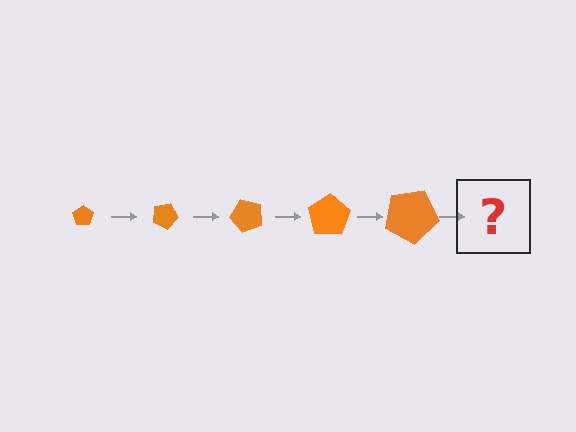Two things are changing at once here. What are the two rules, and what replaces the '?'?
The two rules are that the pentagon grows larger each step and it rotates 25 degrees each step. The '?' should be a pentagon, larger than the previous one and rotated 125 degrees from the start.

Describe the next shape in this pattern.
It should be a pentagon, larger than the previous one and rotated 125 degrees from the start.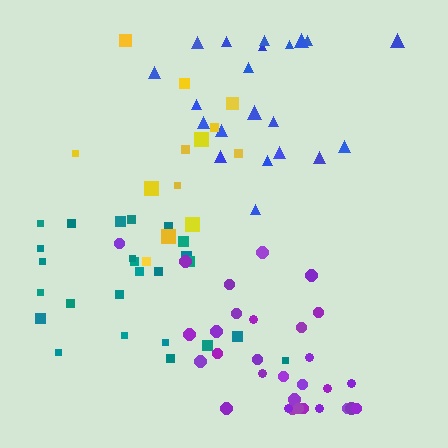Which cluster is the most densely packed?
Purple.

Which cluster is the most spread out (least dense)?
Yellow.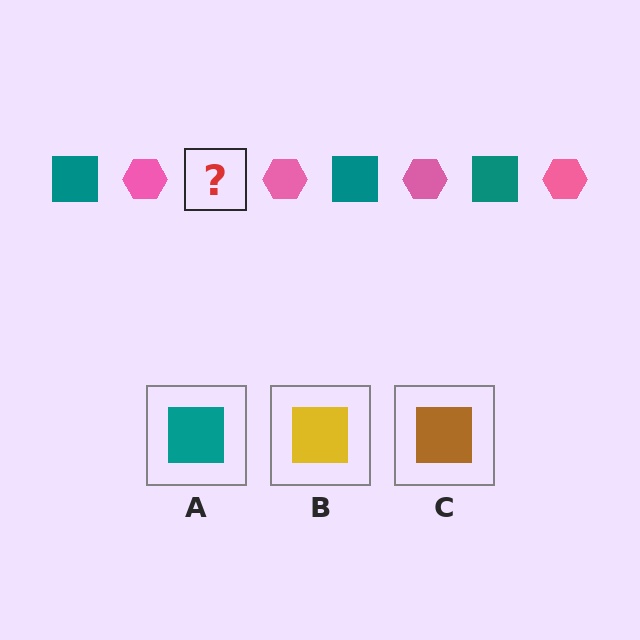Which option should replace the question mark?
Option A.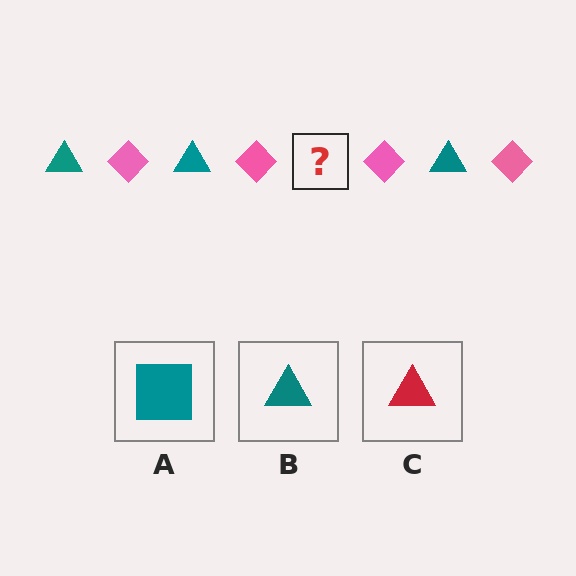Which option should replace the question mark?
Option B.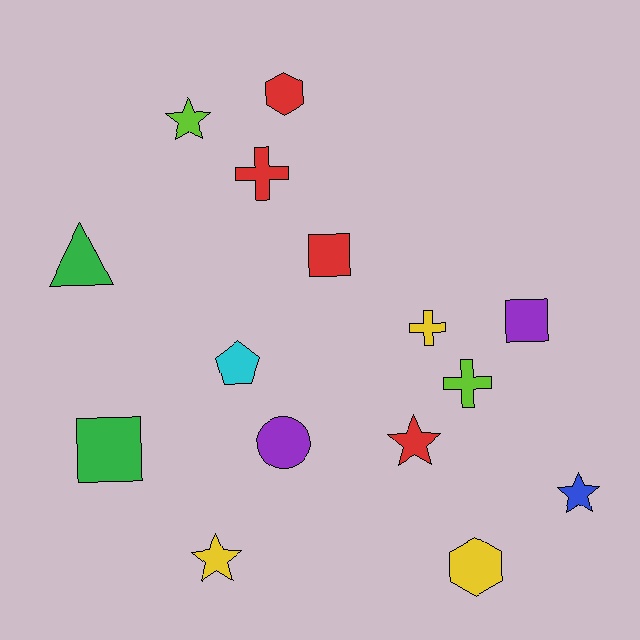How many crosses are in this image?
There are 3 crosses.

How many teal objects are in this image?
There are no teal objects.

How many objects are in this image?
There are 15 objects.